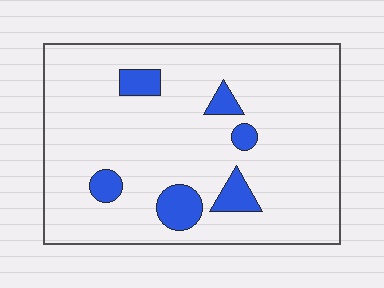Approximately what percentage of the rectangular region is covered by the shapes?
Approximately 10%.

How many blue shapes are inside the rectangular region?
6.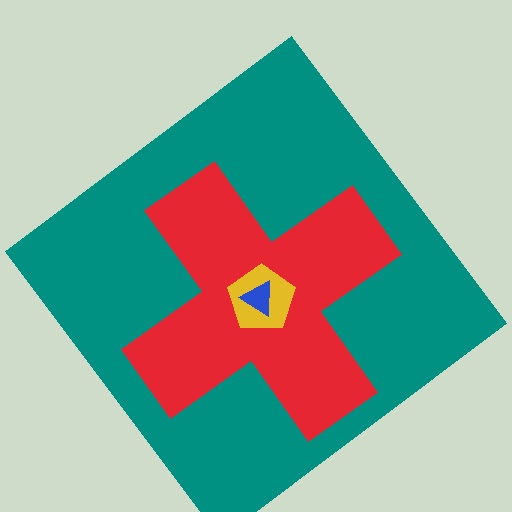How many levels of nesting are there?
4.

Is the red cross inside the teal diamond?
Yes.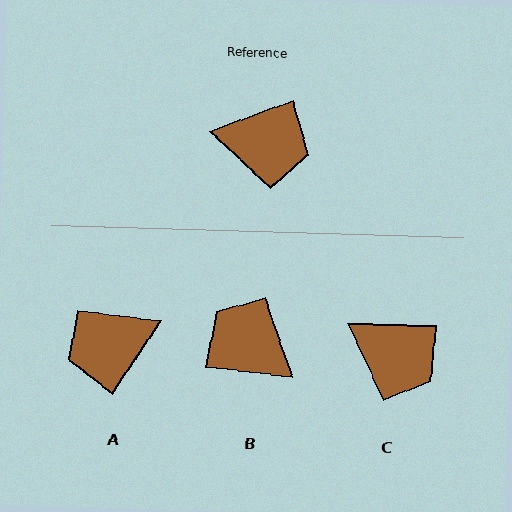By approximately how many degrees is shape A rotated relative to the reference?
Approximately 144 degrees clockwise.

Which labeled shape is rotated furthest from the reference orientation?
B, about 152 degrees away.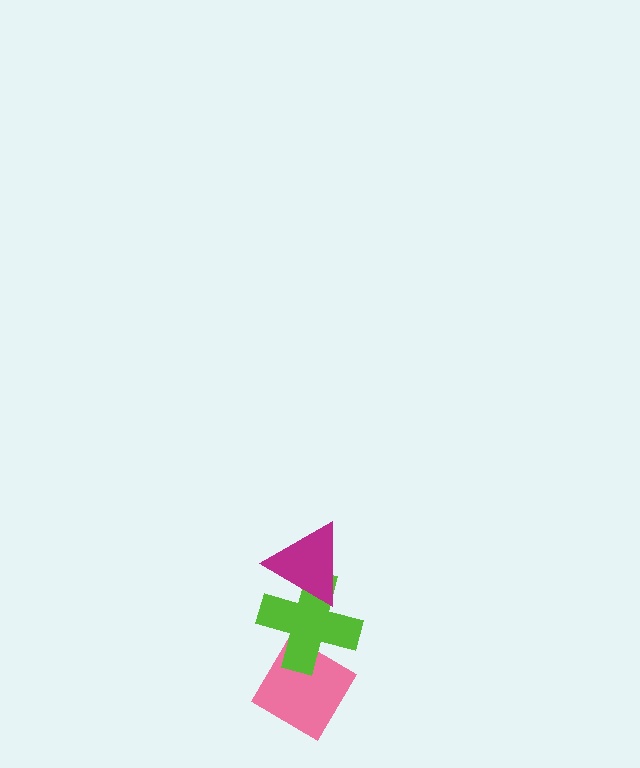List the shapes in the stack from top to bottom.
From top to bottom: the magenta triangle, the lime cross, the pink diamond.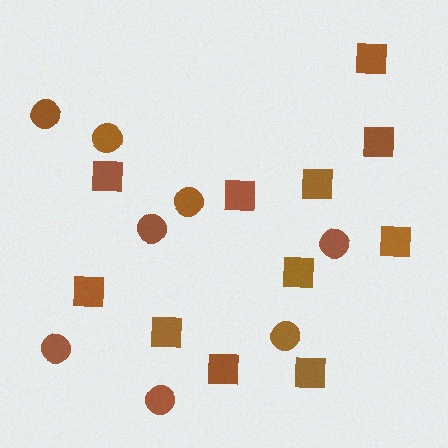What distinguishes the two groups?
There are 2 groups: one group of squares (11) and one group of circles (8).